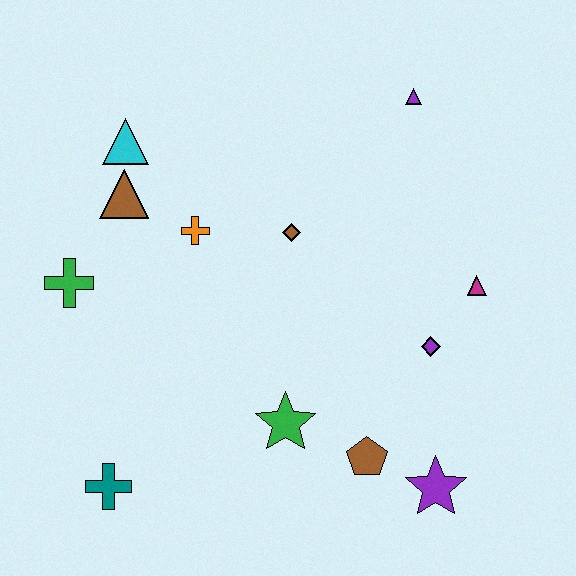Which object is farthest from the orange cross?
The purple star is farthest from the orange cross.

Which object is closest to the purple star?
The brown pentagon is closest to the purple star.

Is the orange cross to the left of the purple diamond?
Yes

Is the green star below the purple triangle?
Yes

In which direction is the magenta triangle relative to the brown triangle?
The magenta triangle is to the right of the brown triangle.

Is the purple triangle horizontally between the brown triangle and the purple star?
Yes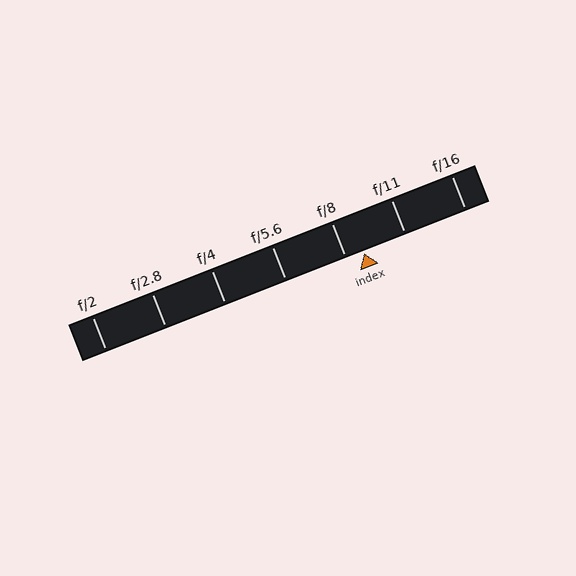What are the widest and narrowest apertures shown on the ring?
The widest aperture shown is f/2 and the narrowest is f/16.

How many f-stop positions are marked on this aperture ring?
There are 7 f-stop positions marked.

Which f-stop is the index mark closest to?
The index mark is closest to f/8.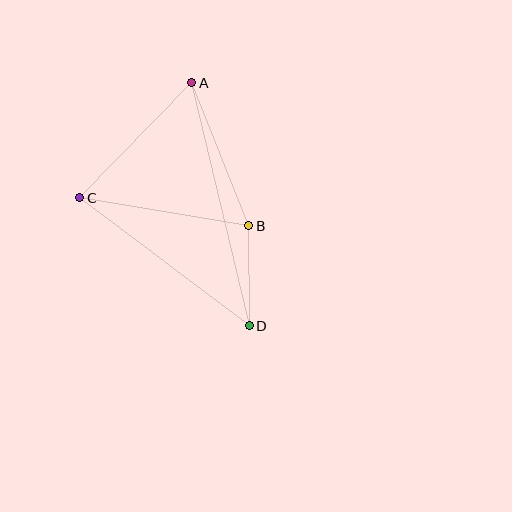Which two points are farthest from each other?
Points A and D are farthest from each other.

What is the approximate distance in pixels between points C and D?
The distance between C and D is approximately 213 pixels.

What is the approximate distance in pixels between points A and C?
The distance between A and C is approximately 161 pixels.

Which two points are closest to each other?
Points B and D are closest to each other.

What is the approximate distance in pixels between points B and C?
The distance between B and C is approximately 172 pixels.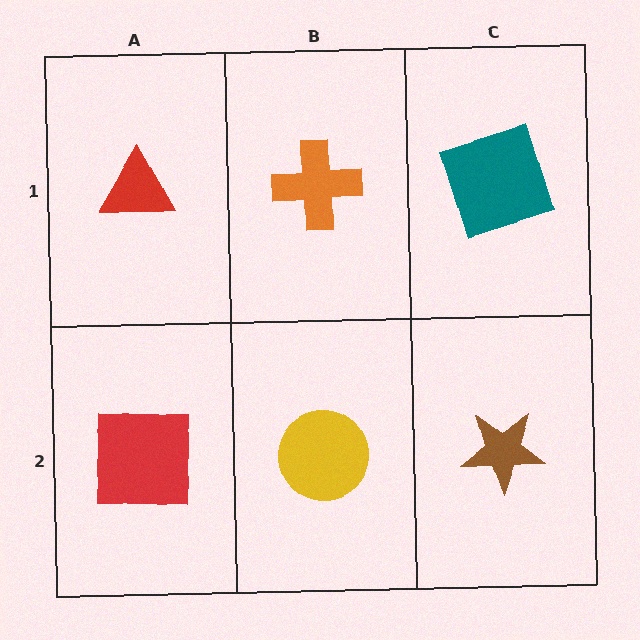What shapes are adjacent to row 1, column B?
A yellow circle (row 2, column B), a red triangle (row 1, column A), a teal square (row 1, column C).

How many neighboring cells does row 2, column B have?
3.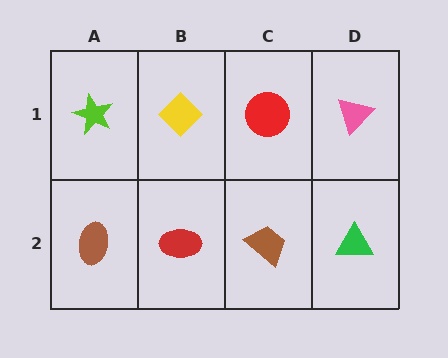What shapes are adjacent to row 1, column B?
A red ellipse (row 2, column B), a lime star (row 1, column A), a red circle (row 1, column C).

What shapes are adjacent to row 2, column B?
A yellow diamond (row 1, column B), a brown ellipse (row 2, column A), a brown trapezoid (row 2, column C).